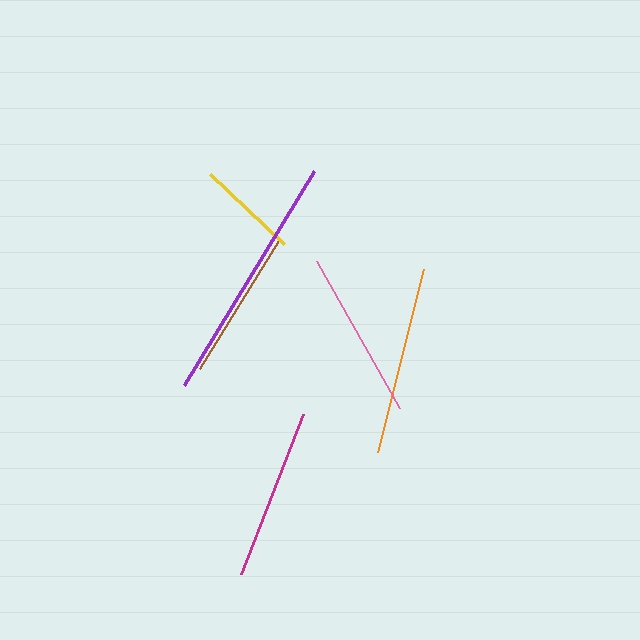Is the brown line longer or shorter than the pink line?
The pink line is longer than the brown line.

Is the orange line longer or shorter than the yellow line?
The orange line is longer than the yellow line.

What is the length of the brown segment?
The brown segment is approximately 151 pixels long.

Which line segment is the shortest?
The yellow line is the shortest at approximately 102 pixels.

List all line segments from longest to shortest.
From longest to shortest: purple, orange, magenta, pink, brown, yellow.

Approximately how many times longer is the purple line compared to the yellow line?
The purple line is approximately 2.5 times the length of the yellow line.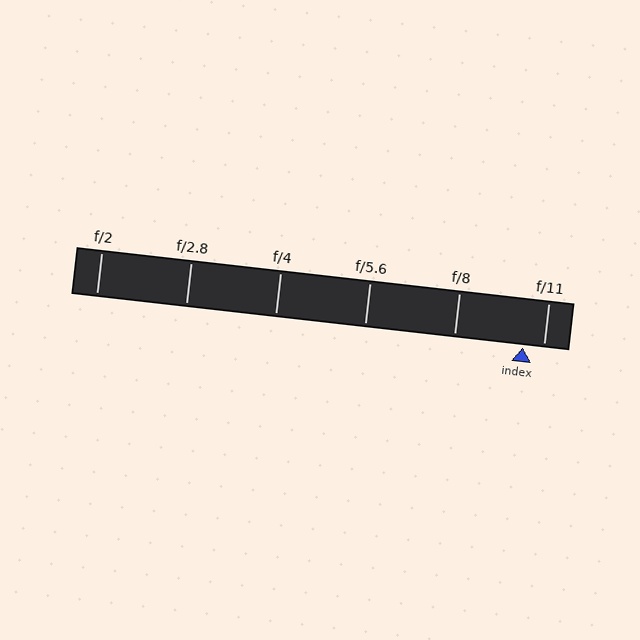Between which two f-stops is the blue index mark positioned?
The index mark is between f/8 and f/11.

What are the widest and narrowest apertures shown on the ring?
The widest aperture shown is f/2 and the narrowest is f/11.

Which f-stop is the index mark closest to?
The index mark is closest to f/11.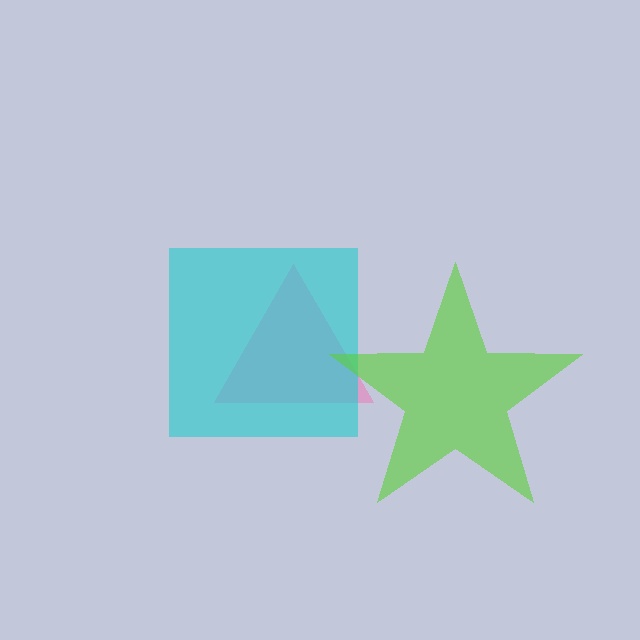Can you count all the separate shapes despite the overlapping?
Yes, there are 3 separate shapes.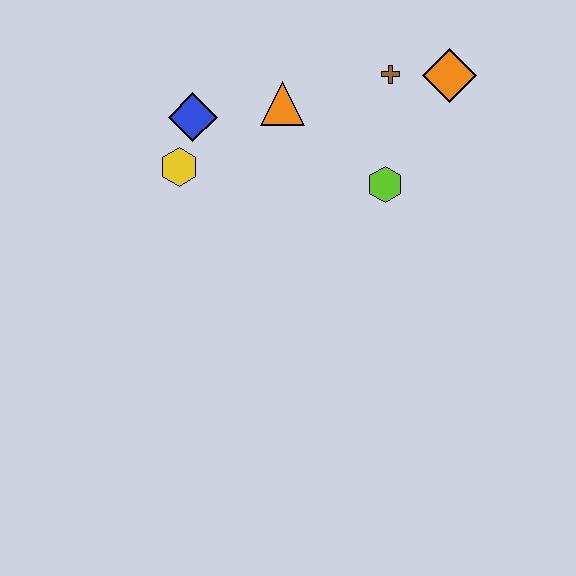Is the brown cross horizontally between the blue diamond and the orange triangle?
No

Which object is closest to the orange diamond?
The brown cross is closest to the orange diamond.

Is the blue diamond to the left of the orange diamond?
Yes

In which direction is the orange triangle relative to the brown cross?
The orange triangle is to the left of the brown cross.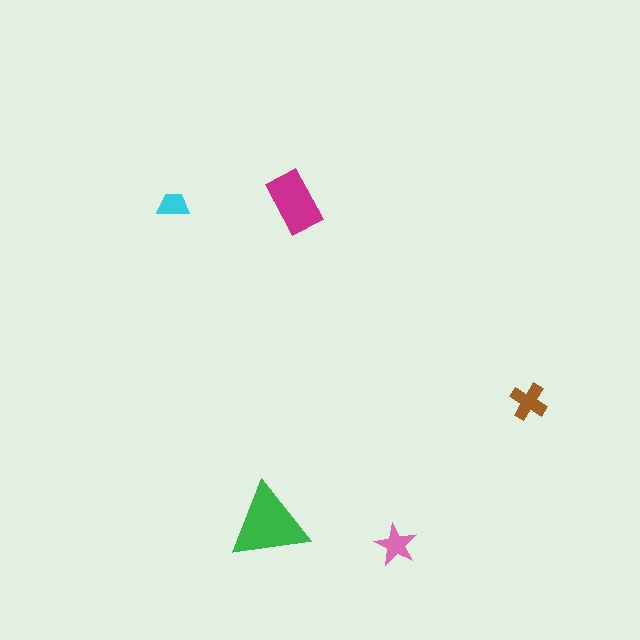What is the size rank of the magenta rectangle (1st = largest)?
2nd.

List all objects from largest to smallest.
The green triangle, the magenta rectangle, the brown cross, the pink star, the cyan trapezoid.